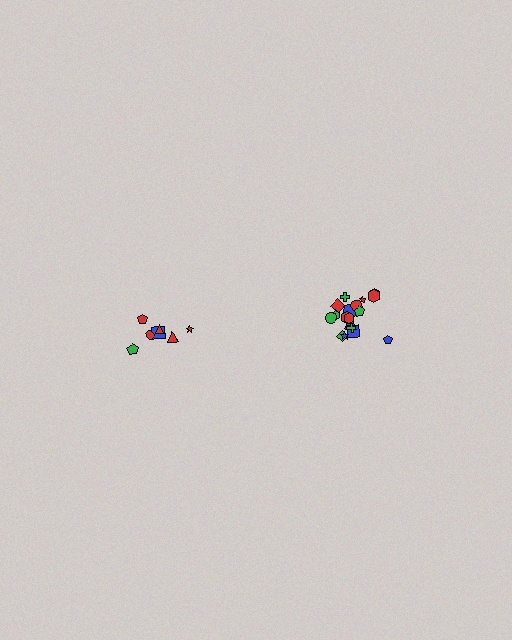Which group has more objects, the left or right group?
The right group.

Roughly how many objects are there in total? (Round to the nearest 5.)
Roughly 25 objects in total.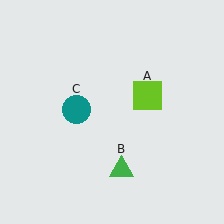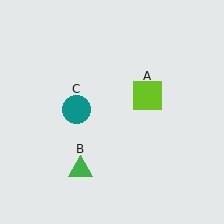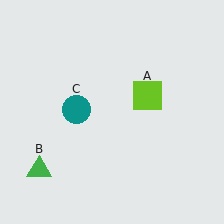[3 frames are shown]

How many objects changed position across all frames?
1 object changed position: green triangle (object B).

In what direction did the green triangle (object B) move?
The green triangle (object B) moved left.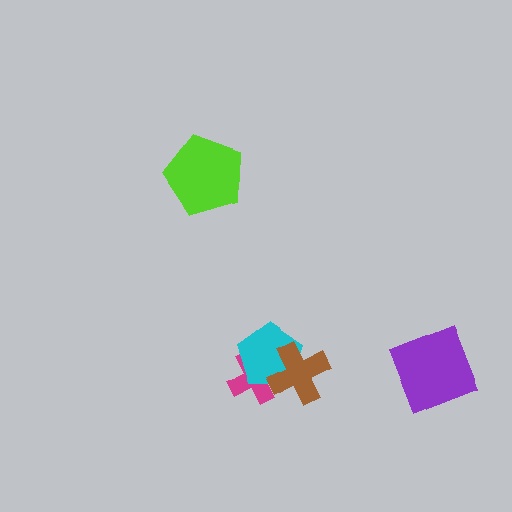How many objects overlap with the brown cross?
2 objects overlap with the brown cross.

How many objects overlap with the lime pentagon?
0 objects overlap with the lime pentagon.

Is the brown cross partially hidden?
No, no other shape covers it.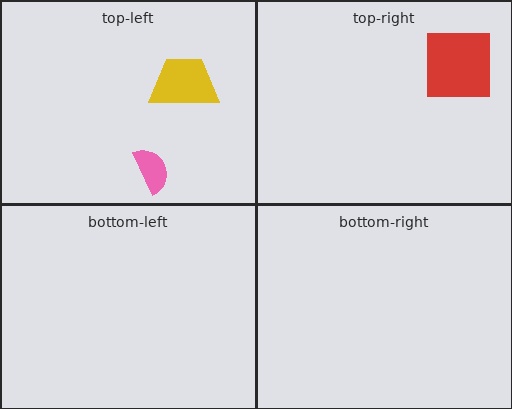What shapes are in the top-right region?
The red square.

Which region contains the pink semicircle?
The top-left region.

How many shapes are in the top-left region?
2.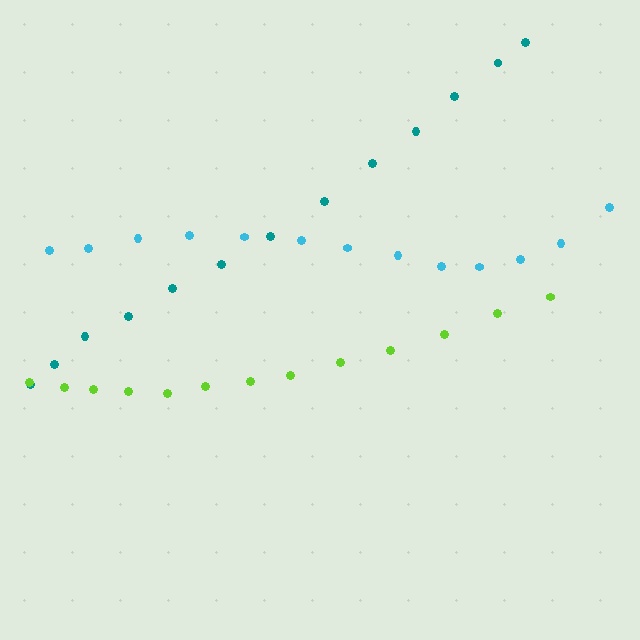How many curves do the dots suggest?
There are 3 distinct paths.